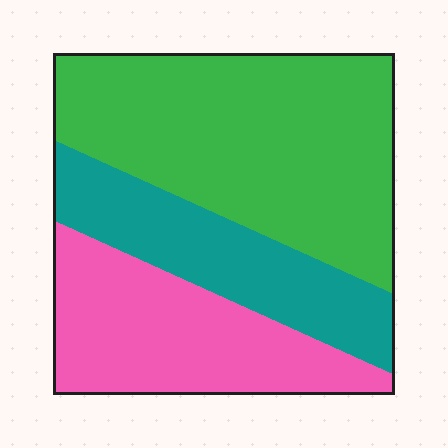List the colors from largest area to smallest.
From largest to smallest: green, pink, teal.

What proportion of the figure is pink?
Pink covers about 30% of the figure.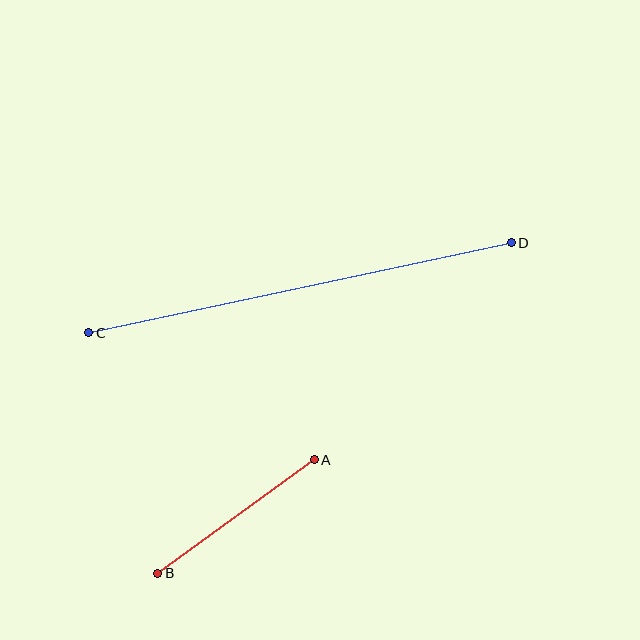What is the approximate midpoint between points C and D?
The midpoint is at approximately (300, 288) pixels.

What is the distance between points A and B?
The distance is approximately 193 pixels.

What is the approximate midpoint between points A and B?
The midpoint is at approximately (236, 517) pixels.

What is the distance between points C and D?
The distance is approximately 432 pixels.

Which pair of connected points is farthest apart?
Points C and D are farthest apart.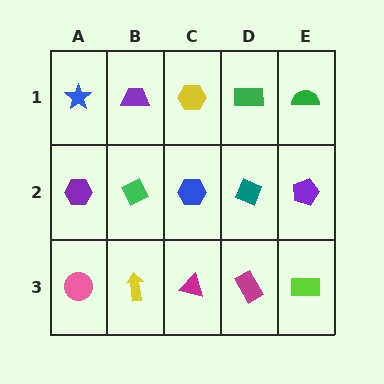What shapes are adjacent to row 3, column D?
A teal diamond (row 2, column D), a magenta triangle (row 3, column C), a lime rectangle (row 3, column E).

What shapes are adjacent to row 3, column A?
A purple hexagon (row 2, column A), a yellow arrow (row 3, column B).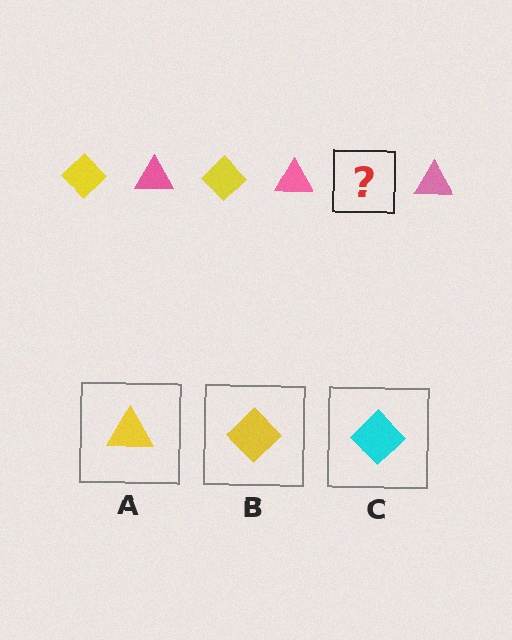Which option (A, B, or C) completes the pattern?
B.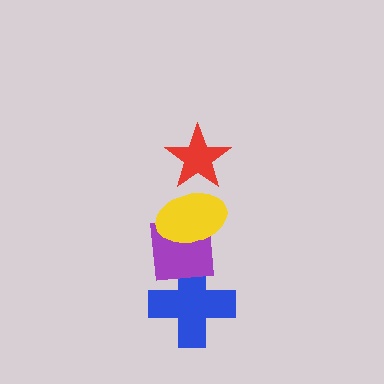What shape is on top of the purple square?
The yellow ellipse is on top of the purple square.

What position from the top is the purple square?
The purple square is 3rd from the top.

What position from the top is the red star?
The red star is 1st from the top.